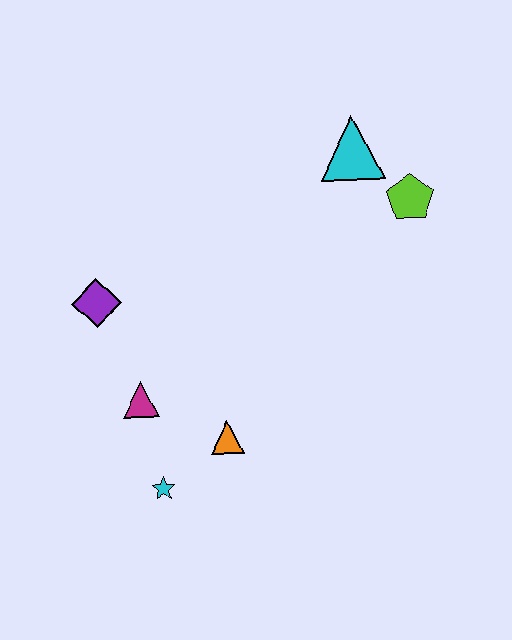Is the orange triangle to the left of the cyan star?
No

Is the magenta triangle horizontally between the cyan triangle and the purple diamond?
Yes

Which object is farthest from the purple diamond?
The lime pentagon is farthest from the purple diamond.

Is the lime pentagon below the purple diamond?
No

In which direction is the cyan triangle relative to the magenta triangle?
The cyan triangle is above the magenta triangle.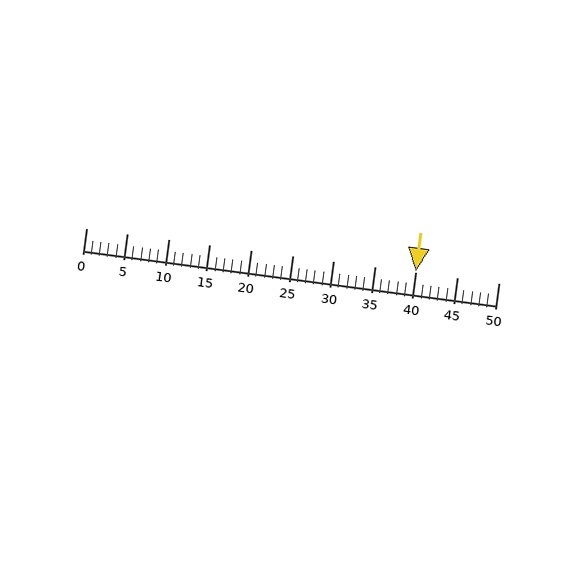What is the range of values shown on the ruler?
The ruler shows values from 0 to 50.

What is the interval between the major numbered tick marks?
The major tick marks are spaced 5 units apart.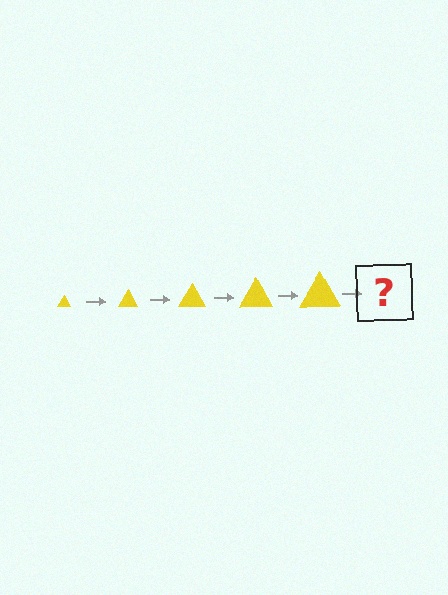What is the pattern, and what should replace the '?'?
The pattern is that the triangle gets progressively larger each step. The '?' should be a yellow triangle, larger than the previous one.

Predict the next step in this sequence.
The next step is a yellow triangle, larger than the previous one.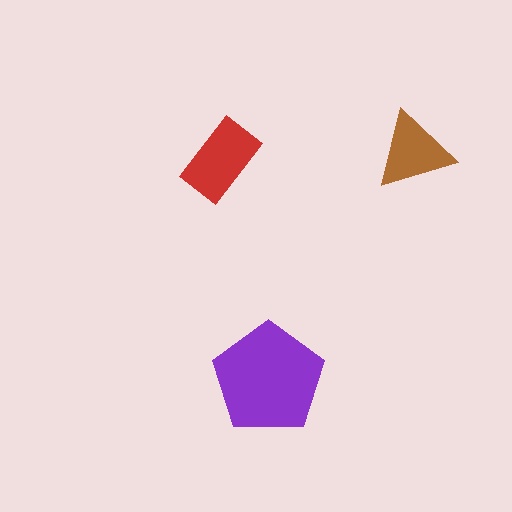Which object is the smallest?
The brown triangle.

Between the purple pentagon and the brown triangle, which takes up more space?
The purple pentagon.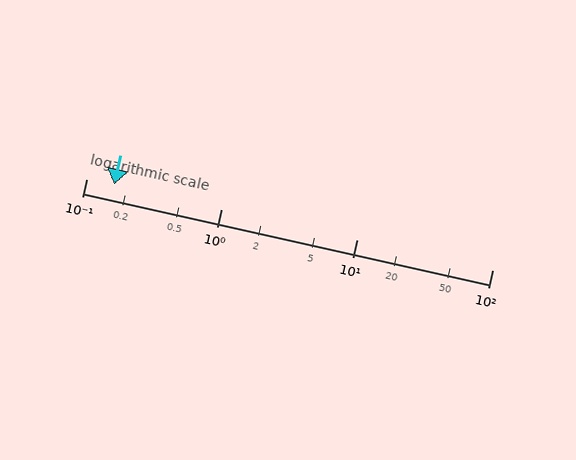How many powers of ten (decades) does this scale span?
The scale spans 3 decades, from 0.1 to 100.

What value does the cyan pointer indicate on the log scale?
The pointer indicates approximately 0.16.